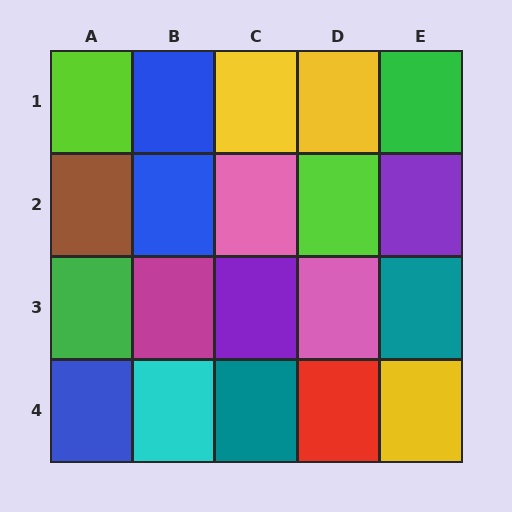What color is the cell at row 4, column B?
Cyan.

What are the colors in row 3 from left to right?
Green, magenta, purple, pink, teal.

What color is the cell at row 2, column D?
Lime.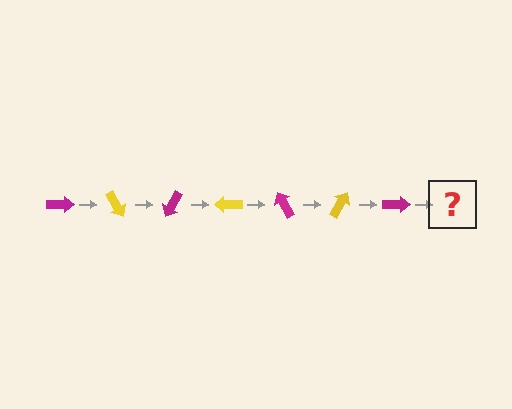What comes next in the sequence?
The next element should be a yellow arrow, rotated 420 degrees from the start.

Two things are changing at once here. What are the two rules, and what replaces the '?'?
The two rules are that it rotates 60 degrees each step and the color cycles through magenta and yellow. The '?' should be a yellow arrow, rotated 420 degrees from the start.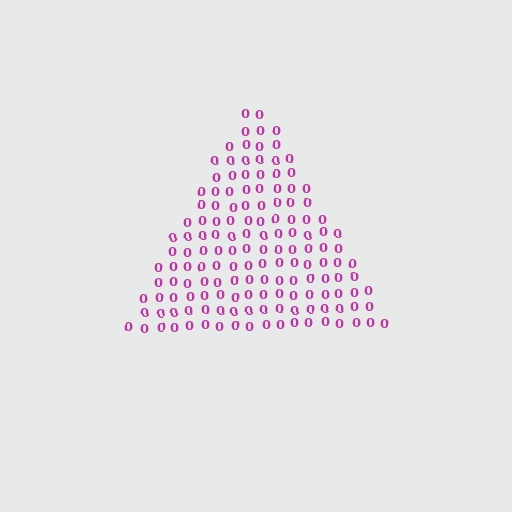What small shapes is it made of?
It is made of small digit 0's.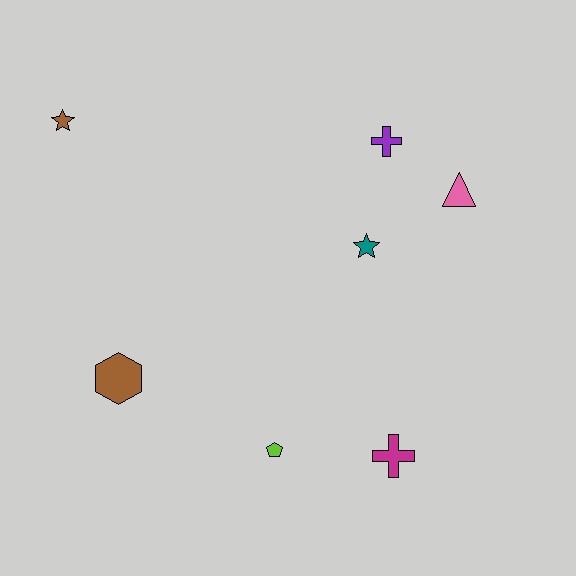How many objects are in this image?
There are 7 objects.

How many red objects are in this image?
There are no red objects.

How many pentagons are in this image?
There is 1 pentagon.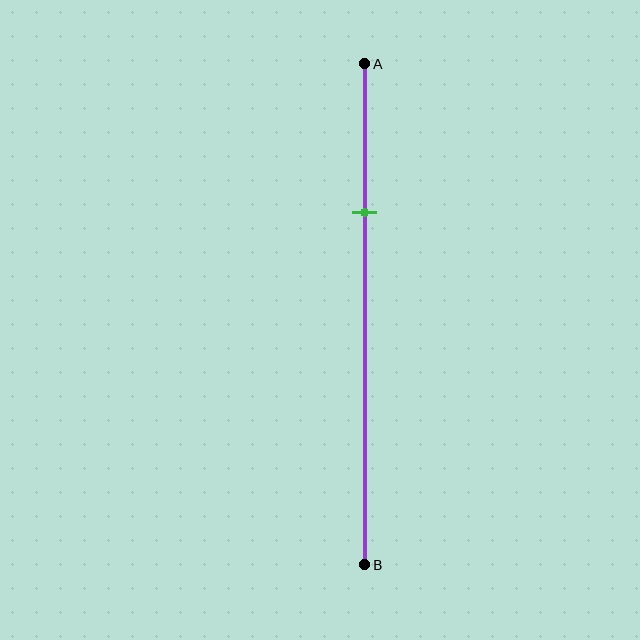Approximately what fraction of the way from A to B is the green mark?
The green mark is approximately 30% of the way from A to B.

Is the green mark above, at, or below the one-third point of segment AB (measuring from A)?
The green mark is above the one-third point of segment AB.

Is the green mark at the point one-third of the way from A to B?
No, the mark is at about 30% from A, not at the 33% one-third point.